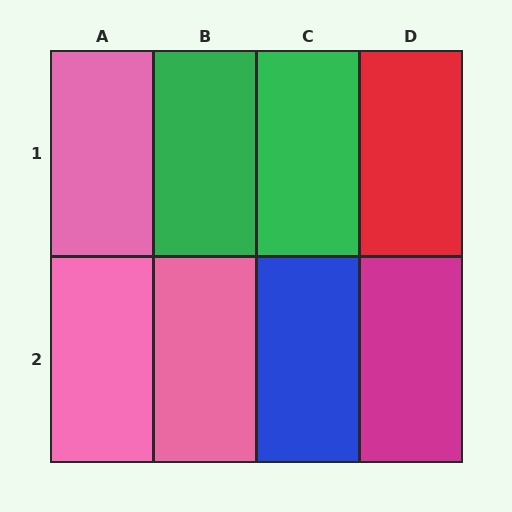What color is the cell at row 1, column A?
Pink.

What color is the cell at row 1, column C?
Green.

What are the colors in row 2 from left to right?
Pink, pink, blue, magenta.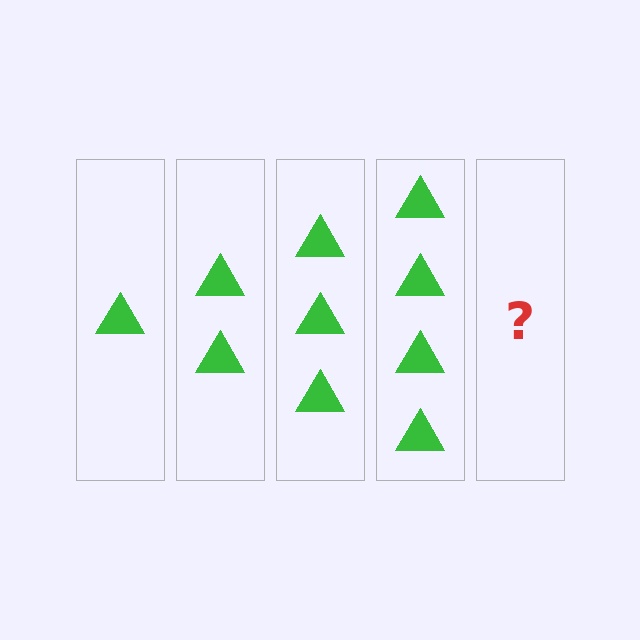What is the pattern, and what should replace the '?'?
The pattern is that each step adds one more triangle. The '?' should be 5 triangles.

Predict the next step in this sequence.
The next step is 5 triangles.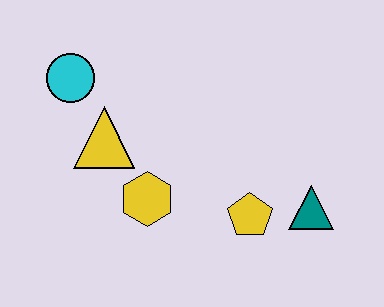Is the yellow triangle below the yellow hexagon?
No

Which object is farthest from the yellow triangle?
The teal triangle is farthest from the yellow triangle.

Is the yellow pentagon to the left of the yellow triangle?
No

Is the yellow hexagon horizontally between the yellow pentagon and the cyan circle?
Yes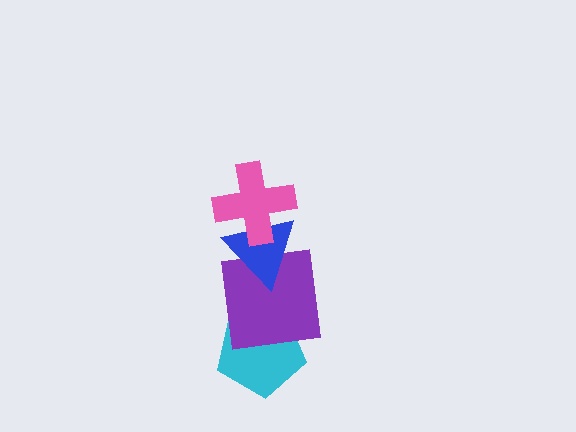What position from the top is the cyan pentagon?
The cyan pentagon is 4th from the top.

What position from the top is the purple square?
The purple square is 3rd from the top.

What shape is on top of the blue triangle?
The pink cross is on top of the blue triangle.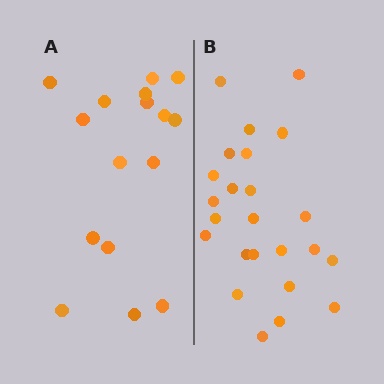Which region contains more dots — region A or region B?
Region B (the right region) has more dots.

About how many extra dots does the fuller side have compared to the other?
Region B has roughly 8 or so more dots than region A.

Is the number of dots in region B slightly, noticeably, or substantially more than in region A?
Region B has substantially more. The ratio is roughly 1.5 to 1.